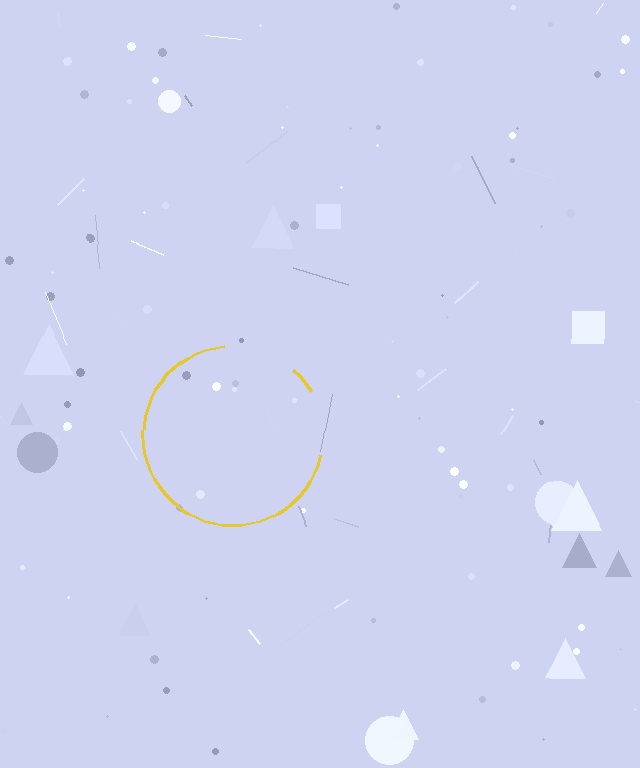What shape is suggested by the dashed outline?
The dashed outline suggests a circle.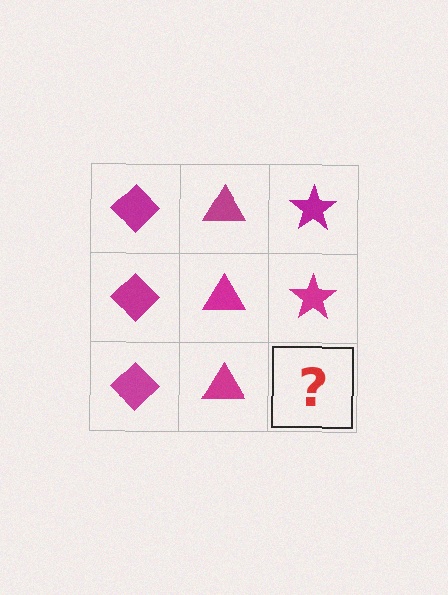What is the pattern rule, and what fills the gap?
The rule is that each column has a consistent shape. The gap should be filled with a magenta star.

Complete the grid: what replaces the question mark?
The question mark should be replaced with a magenta star.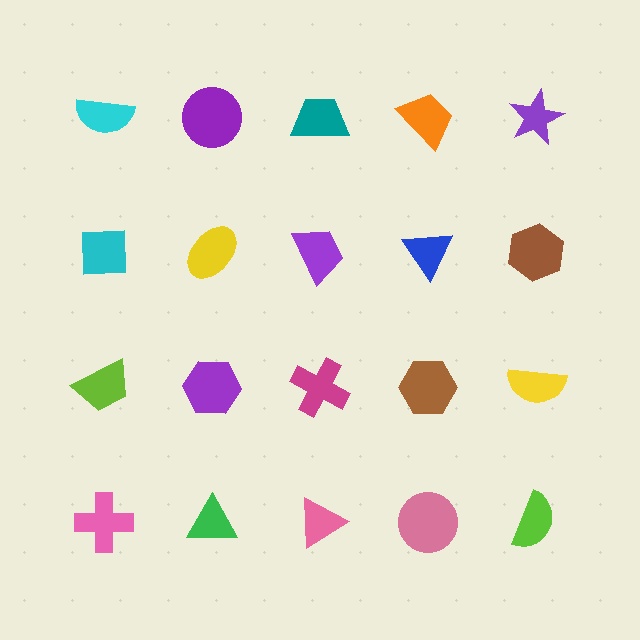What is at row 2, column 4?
A blue triangle.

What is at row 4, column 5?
A lime semicircle.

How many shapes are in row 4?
5 shapes.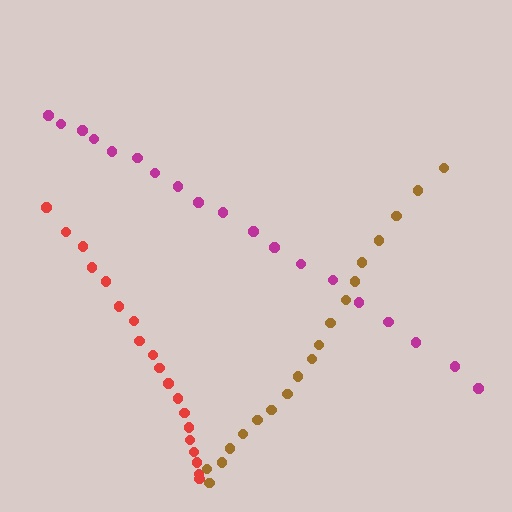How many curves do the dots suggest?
There are 3 distinct paths.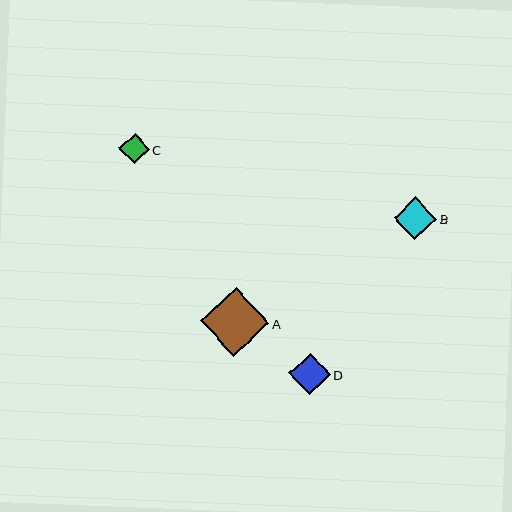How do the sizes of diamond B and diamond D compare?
Diamond B and diamond D are approximately the same size.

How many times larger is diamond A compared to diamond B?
Diamond A is approximately 1.6 times the size of diamond B.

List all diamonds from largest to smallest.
From largest to smallest: A, B, D, C.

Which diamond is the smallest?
Diamond C is the smallest with a size of approximately 31 pixels.